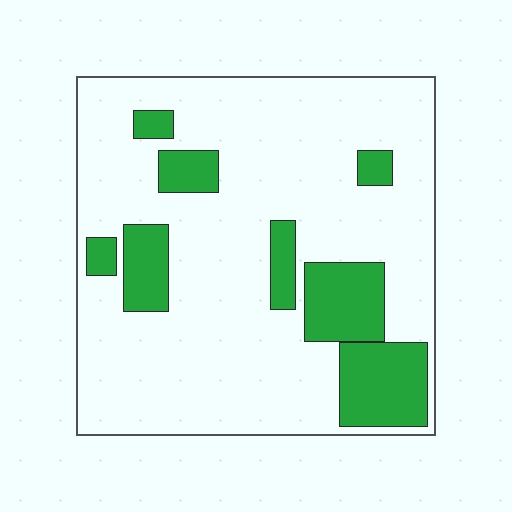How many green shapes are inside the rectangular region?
8.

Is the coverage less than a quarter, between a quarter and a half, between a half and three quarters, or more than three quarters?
Less than a quarter.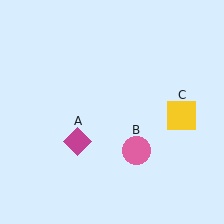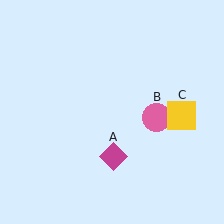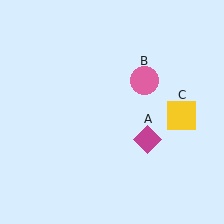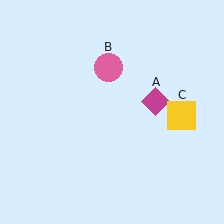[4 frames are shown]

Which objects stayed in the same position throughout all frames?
Yellow square (object C) remained stationary.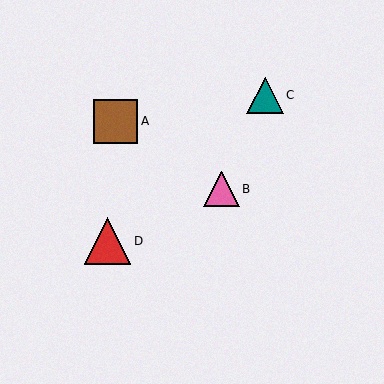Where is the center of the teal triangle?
The center of the teal triangle is at (265, 95).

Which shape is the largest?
The red triangle (labeled D) is the largest.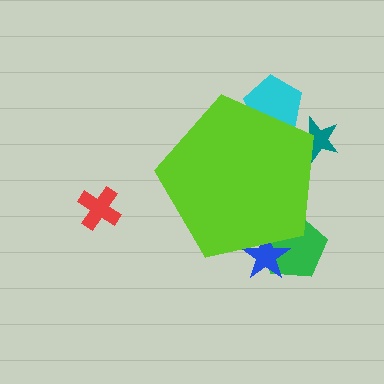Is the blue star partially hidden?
Yes, the blue star is partially hidden behind the lime pentagon.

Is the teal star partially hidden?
Yes, the teal star is partially hidden behind the lime pentagon.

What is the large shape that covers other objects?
A lime pentagon.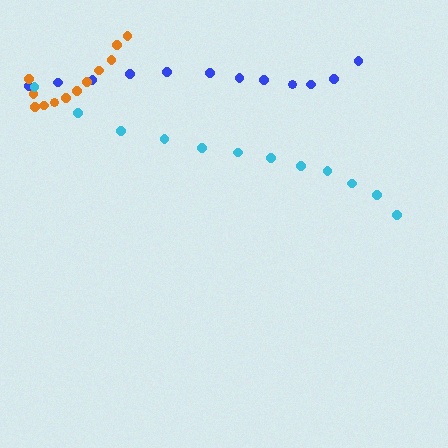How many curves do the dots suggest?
There are 3 distinct paths.